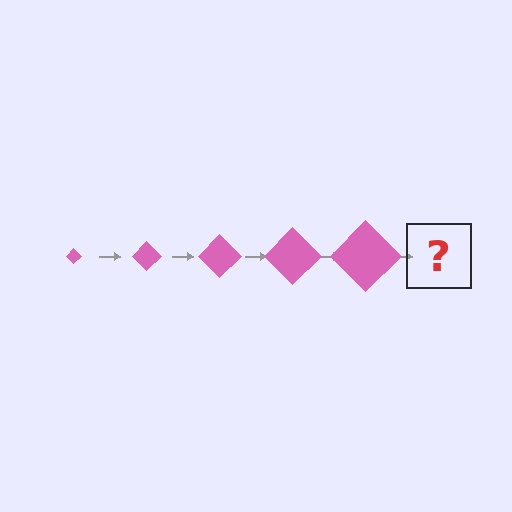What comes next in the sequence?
The next element should be a pink diamond, larger than the previous one.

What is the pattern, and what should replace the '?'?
The pattern is that the diamond gets progressively larger each step. The '?' should be a pink diamond, larger than the previous one.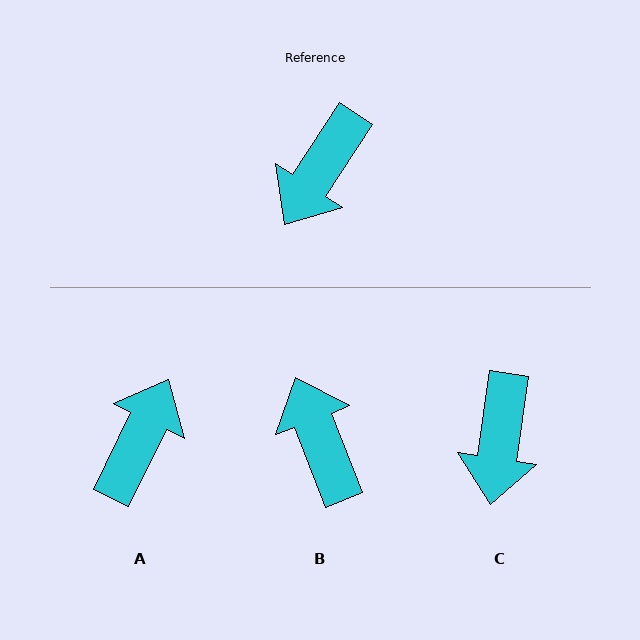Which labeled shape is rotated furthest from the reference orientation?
A, about 173 degrees away.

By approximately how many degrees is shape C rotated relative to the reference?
Approximately 25 degrees counter-clockwise.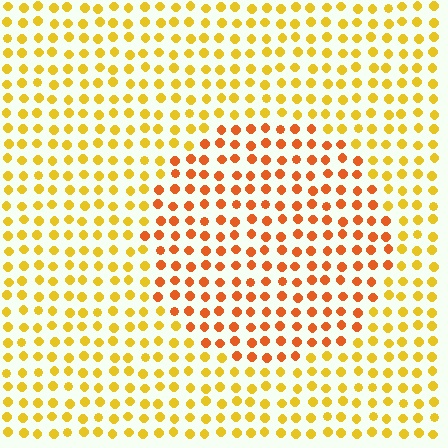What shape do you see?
I see a circle.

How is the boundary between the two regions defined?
The boundary is defined purely by a slight shift in hue (about 32 degrees). Spacing, size, and orientation are identical on both sides.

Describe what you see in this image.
The image is filled with small yellow elements in a uniform arrangement. A circle-shaped region is visible where the elements are tinted to a slightly different hue, forming a subtle color boundary.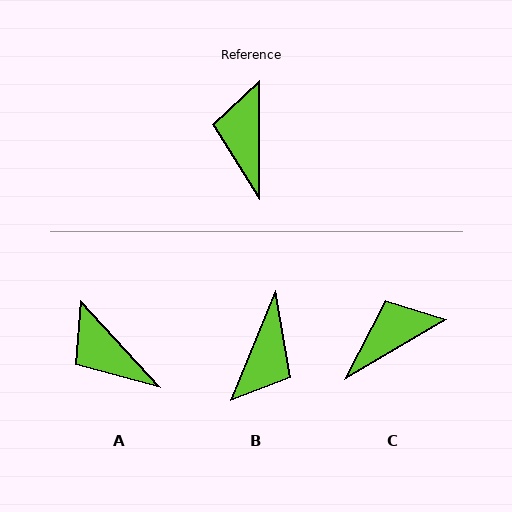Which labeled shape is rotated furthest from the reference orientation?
B, about 158 degrees away.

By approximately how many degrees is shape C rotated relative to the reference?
Approximately 60 degrees clockwise.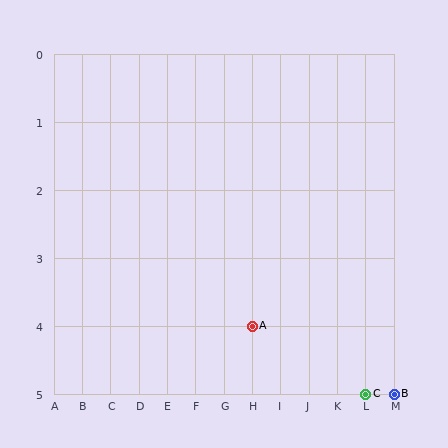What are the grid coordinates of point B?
Point B is at grid coordinates (M, 5).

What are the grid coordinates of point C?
Point C is at grid coordinates (L, 5).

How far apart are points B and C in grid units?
Points B and C are 1 column apart.